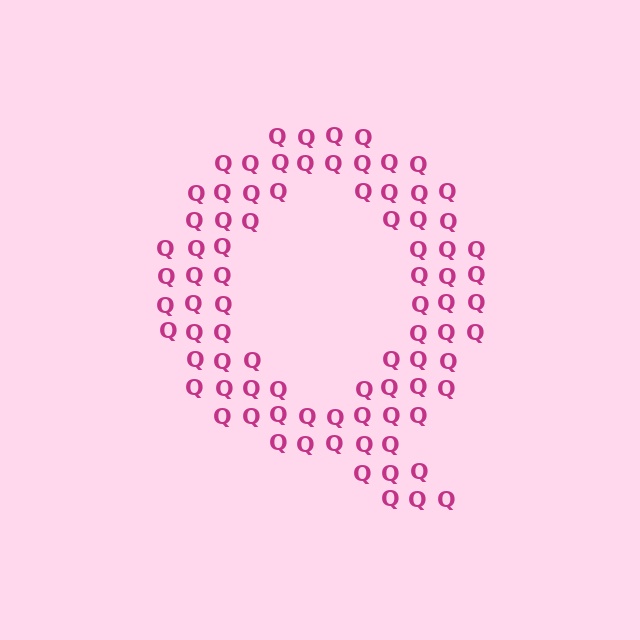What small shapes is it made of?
It is made of small letter Q's.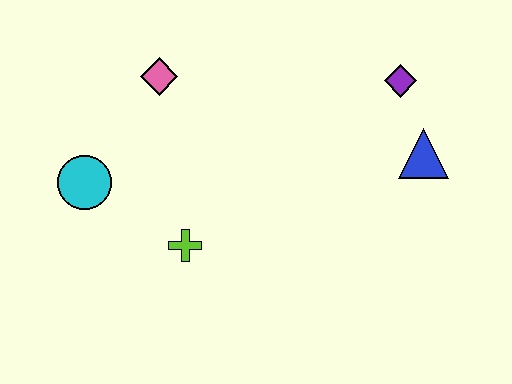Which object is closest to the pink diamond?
The cyan circle is closest to the pink diamond.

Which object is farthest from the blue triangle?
The cyan circle is farthest from the blue triangle.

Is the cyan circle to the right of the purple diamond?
No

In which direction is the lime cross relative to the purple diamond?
The lime cross is to the left of the purple diamond.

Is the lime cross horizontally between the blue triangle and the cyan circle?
Yes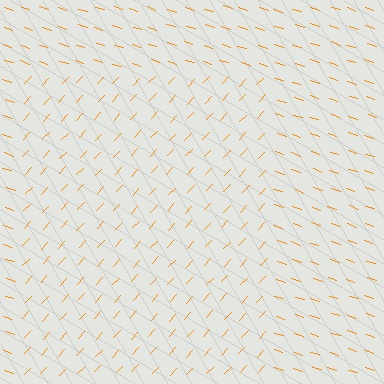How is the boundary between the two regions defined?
The boundary is defined purely by a change in line orientation (approximately 65 degrees difference). All lines are the same color and thickness.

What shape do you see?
I see a rectangle.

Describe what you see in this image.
The image is filled with small orange line segments. A rectangle region in the image has lines oriented differently from the surrounding lines, creating a visible texture boundary.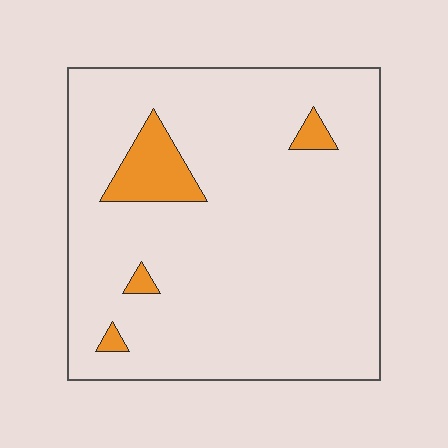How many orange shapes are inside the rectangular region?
4.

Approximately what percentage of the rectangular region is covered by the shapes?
Approximately 10%.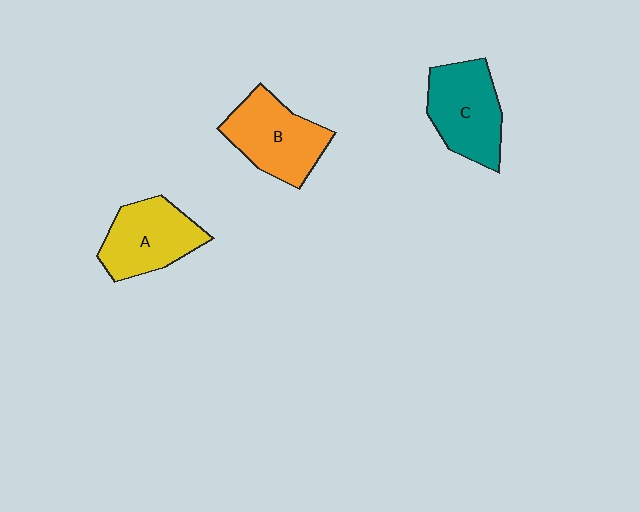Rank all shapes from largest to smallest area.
From largest to smallest: B (orange), C (teal), A (yellow).